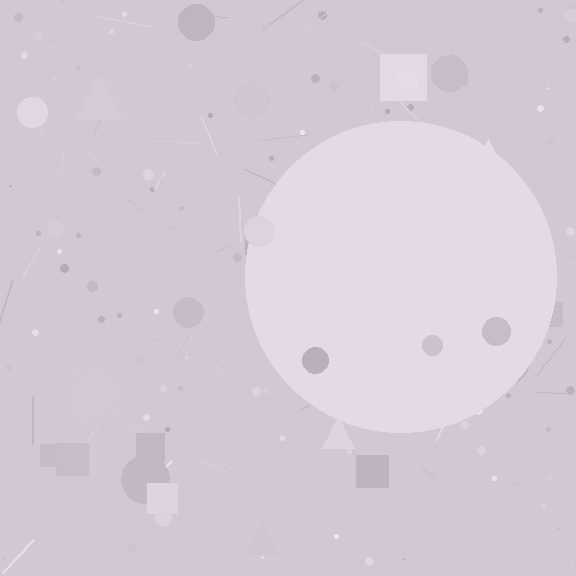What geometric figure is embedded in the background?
A circle is embedded in the background.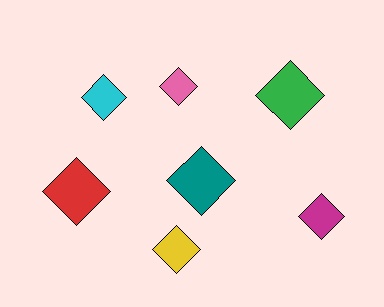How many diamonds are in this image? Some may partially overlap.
There are 7 diamonds.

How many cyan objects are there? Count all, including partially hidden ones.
There is 1 cyan object.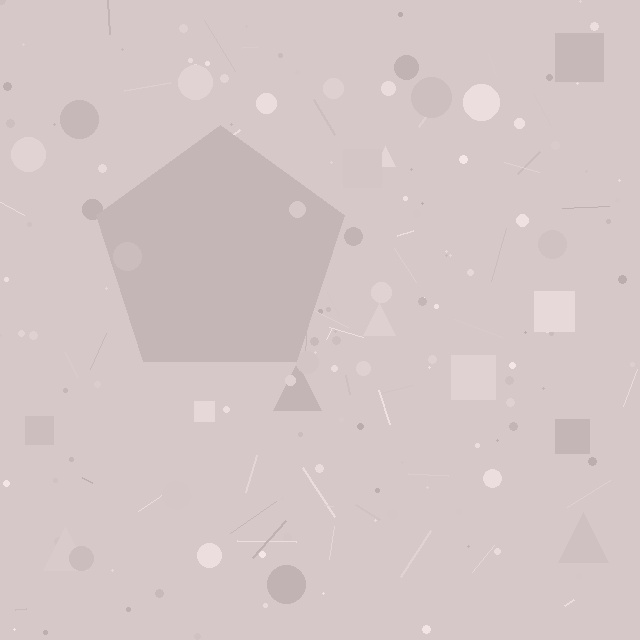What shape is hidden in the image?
A pentagon is hidden in the image.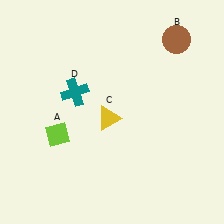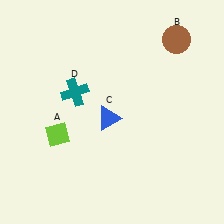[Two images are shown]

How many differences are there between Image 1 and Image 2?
There is 1 difference between the two images.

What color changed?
The triangle (C) changed from yellow in Image 1 to blue in Image 2.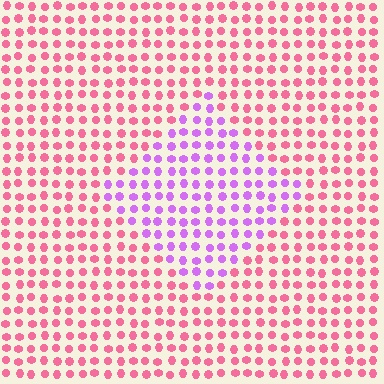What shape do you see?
I see a diamond.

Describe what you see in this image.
The image is filled with small pink elements in a uniform arrangement. A diamond-shaped region is visible where the elements are tinted to a slightly different hue, forming a subtle color boundary.